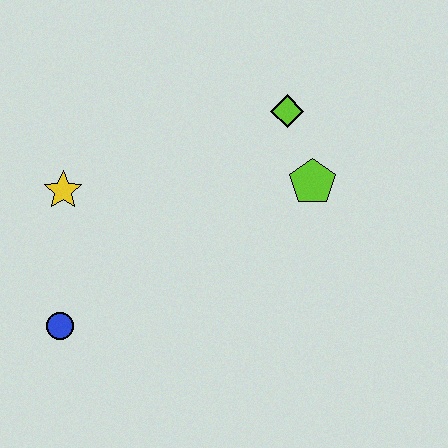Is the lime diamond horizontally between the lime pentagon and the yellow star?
Yes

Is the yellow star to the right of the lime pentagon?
No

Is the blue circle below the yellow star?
Yes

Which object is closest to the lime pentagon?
The lime diamond is closest to the lime pentagon.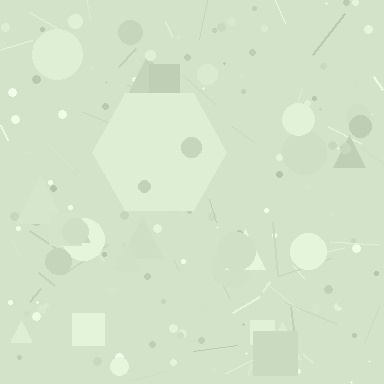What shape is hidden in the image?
A hexagon is hidden in the image.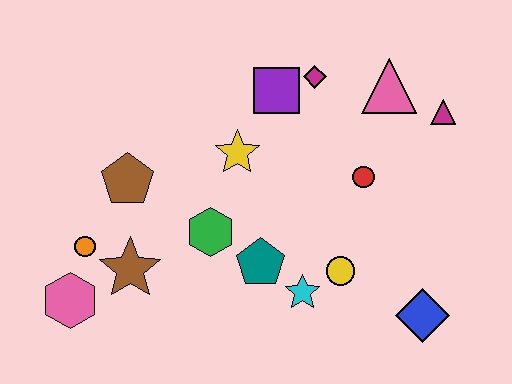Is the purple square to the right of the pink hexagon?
Yes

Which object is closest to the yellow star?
The purple square is closest to the yellow star.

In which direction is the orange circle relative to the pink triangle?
The orange circle is to the left of the pink triangle.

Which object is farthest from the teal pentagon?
The magenta triangle is farthest from the teal pentagon.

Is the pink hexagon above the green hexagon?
No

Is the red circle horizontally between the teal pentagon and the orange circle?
No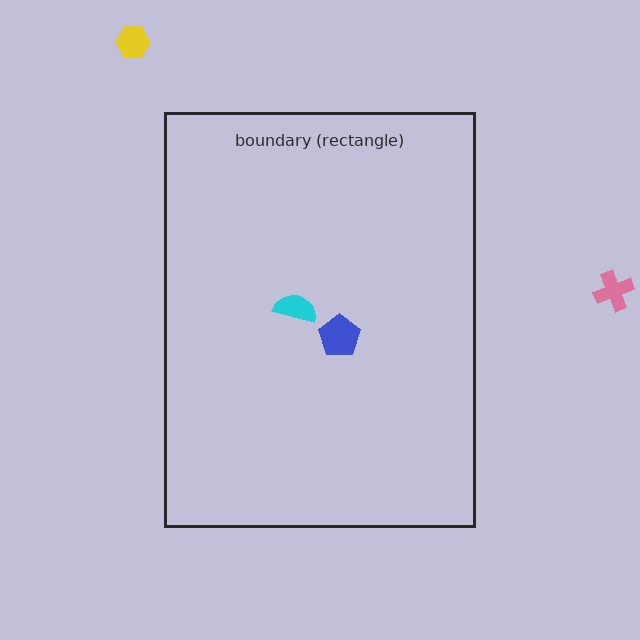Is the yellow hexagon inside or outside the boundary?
Outside.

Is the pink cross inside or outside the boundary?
Outside.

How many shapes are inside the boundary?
2 inside, 2 outside.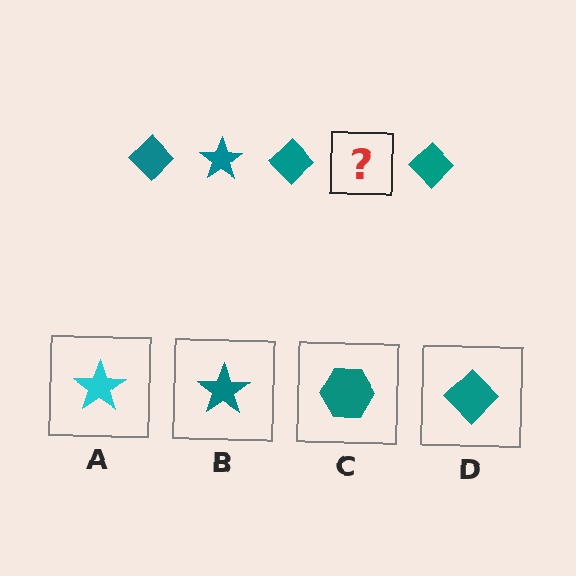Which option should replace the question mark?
Option B.